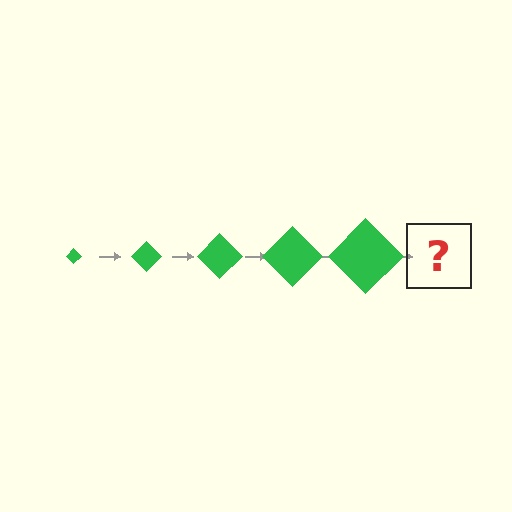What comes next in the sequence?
The next element should be a green diamond, larger than the previous one.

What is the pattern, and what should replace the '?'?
The pattern is that the diamond gets progressively larger each step. The '?' should be a green diamond, larger than the previous one.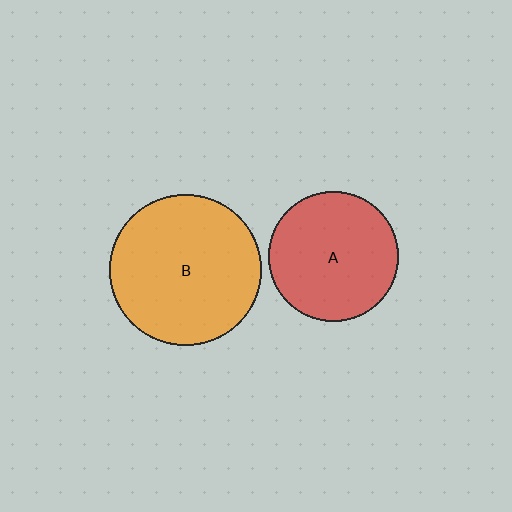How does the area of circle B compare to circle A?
Approximately 1.4 times.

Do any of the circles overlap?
No, none of the circles overlap.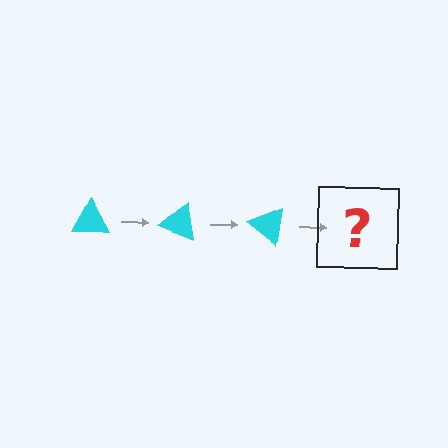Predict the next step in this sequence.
The next step is a cyan triangle rotated 60 degrees.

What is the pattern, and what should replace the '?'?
The pattern is that the triangle rotates 20 degrees each step. The '?' should be a cyan triangle rotated 60 degrees.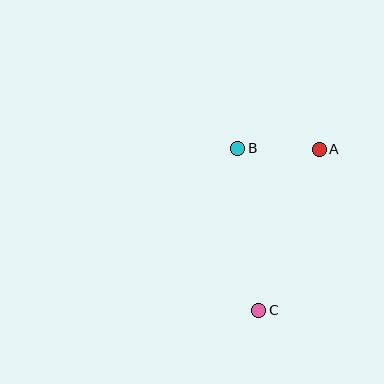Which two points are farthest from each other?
Points A and C are farthest from each other.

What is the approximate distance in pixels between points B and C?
The distance between B and C is approximately 163 pixels.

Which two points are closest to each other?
Points A and B are closest to each other.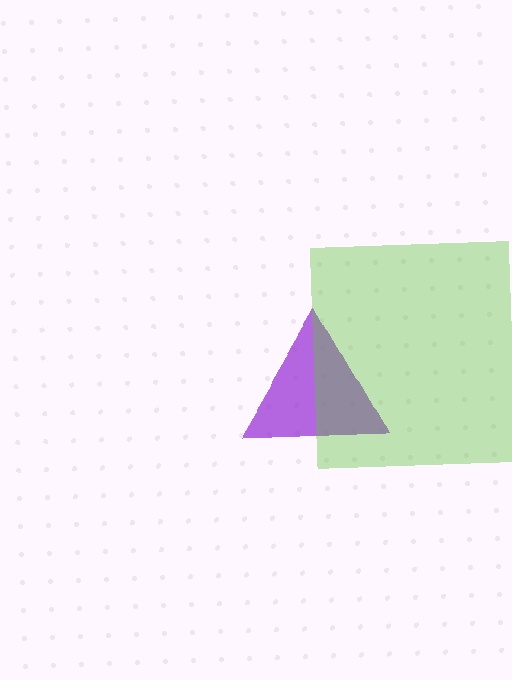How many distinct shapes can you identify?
There are 2 distinct shapes: a purple triangle, a lime square.